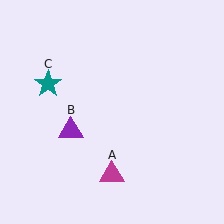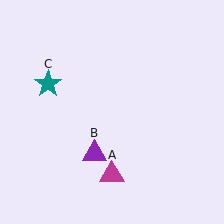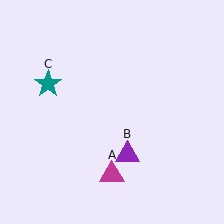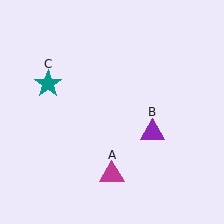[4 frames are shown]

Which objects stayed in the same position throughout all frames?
Magenta triangle (object A) and teal star (object C) remained stationary.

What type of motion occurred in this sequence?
The purple triangle (object B) rotated counterclockwise around the center of the scene.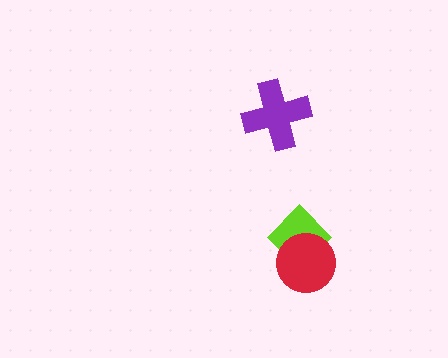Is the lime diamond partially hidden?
Yes, it is partially covered by another shape.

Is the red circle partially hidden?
No, no other shape covers it.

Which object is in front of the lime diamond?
The red circle is in front of the lime diamond.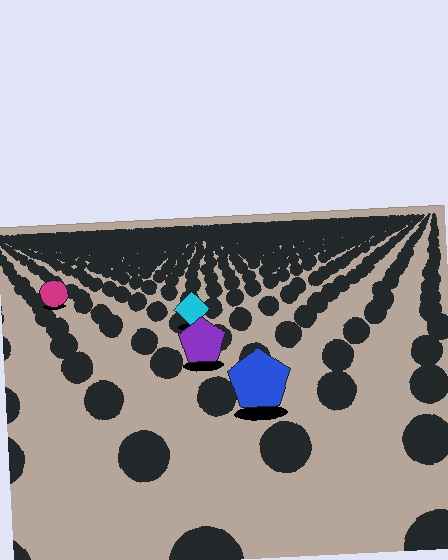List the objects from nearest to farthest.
From nearest to farthest: the blue pentagon, the purple pentagon, the cyan diamond, the magenta circle.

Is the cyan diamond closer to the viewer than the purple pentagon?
No. The purple pentagon is closer — you can tell from the texture gradient: the ground texture is coarser near it.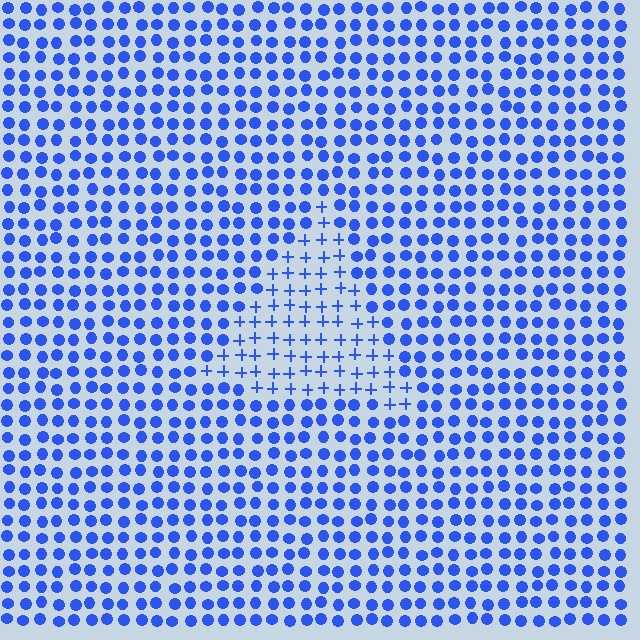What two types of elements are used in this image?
The image uses plus signs inside the triangle region and circles outside it.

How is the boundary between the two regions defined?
The boundary is defined by a change in element shape: plus signs inside vs. circles outside. All elements share the same color and spacing.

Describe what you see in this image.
The image is filled with small blue elements arranged in a uniform grid. A triangle-shaped region contains plus signs, while the surrounding area contains circles. The boundary is defined purely by the change in element shape.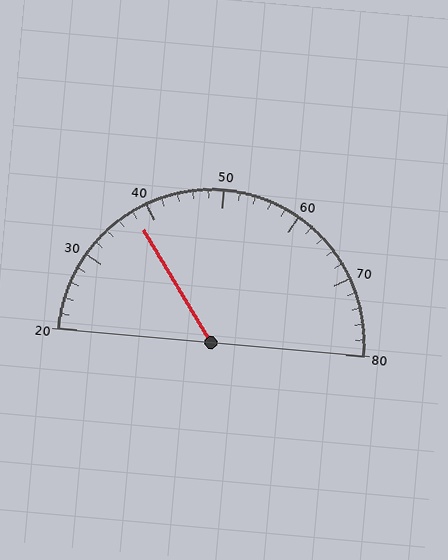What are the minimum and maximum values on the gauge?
The gauge ranges from 20 to 80.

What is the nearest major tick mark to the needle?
The nearest major tick mark is 40.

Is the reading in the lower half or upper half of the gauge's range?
The reading is in the lower half of the range (20 to 80).